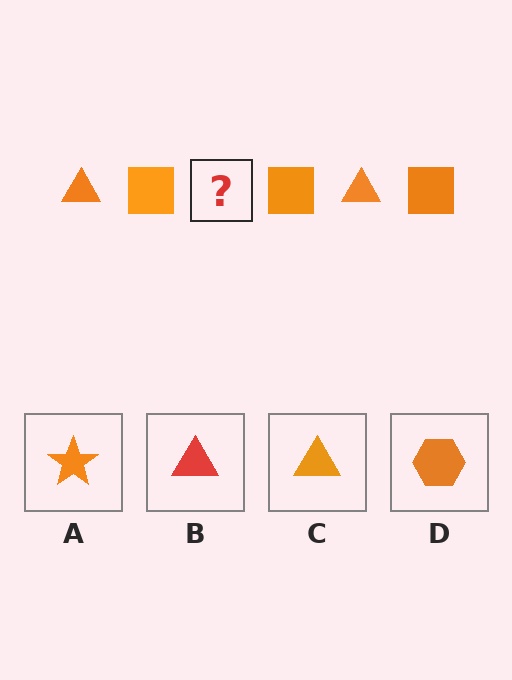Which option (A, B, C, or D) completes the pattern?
C.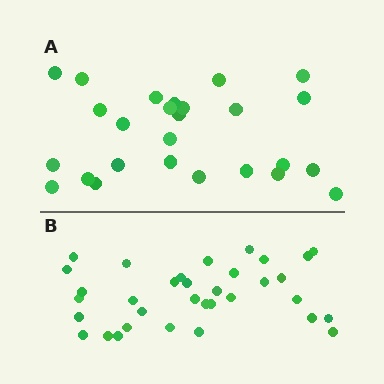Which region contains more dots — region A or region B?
Region B (the bottom region) has more dots.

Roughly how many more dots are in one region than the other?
Region B has roughly 8 or so more dots than region A.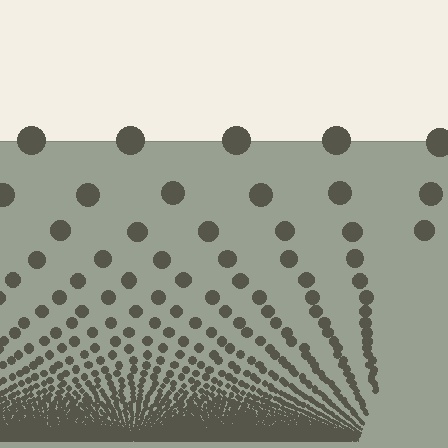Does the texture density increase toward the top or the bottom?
Density increases toward the bottom.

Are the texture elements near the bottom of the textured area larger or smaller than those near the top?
Smaller. The gradient is inverted — elements near the bottom are smaller and denser.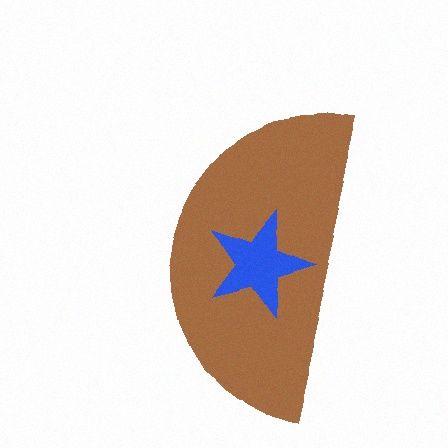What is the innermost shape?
The blue star.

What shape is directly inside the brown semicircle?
The blue star.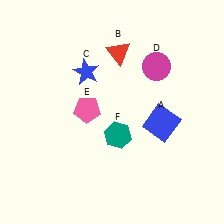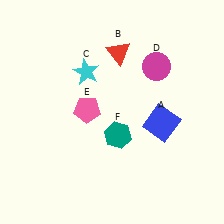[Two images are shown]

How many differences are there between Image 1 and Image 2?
There is 1 difference between the two images.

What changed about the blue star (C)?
In Image 1, C is blue. In Image 2, it changed to cyan.